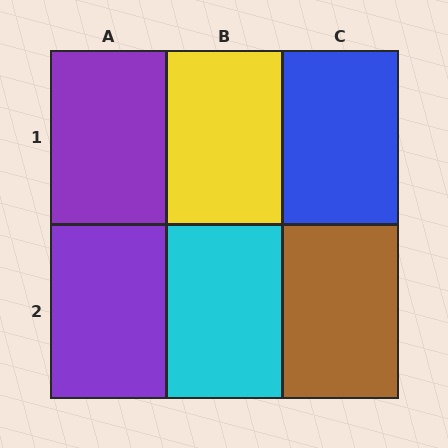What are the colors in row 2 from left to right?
Purple, cyan, brown.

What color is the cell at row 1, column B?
Yellow.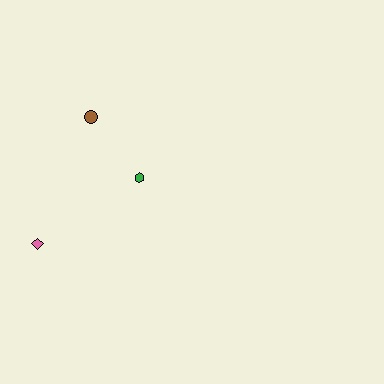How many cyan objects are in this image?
There are no cyan objects.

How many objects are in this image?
There are 3 objects.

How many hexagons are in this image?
There is 1 hexagon.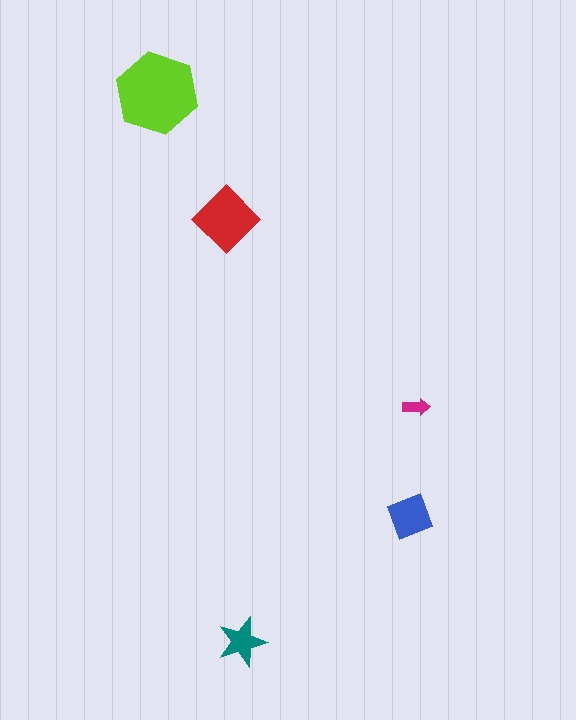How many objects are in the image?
There are 5 objects in the image.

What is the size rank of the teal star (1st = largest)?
4th.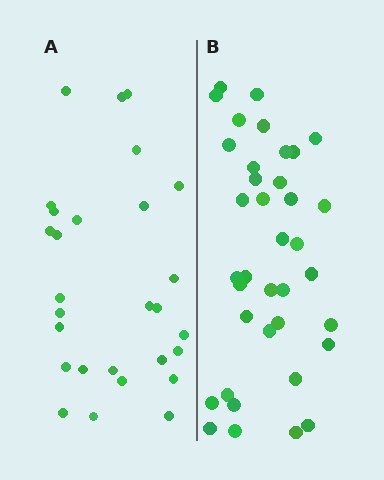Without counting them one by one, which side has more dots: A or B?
Region B (the right region) has more dots.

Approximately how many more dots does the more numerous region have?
Region B has roughly 8 or so more dots than region A.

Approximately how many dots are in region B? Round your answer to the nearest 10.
About 40 dots. (The exact count is 37, which rounds to 40.)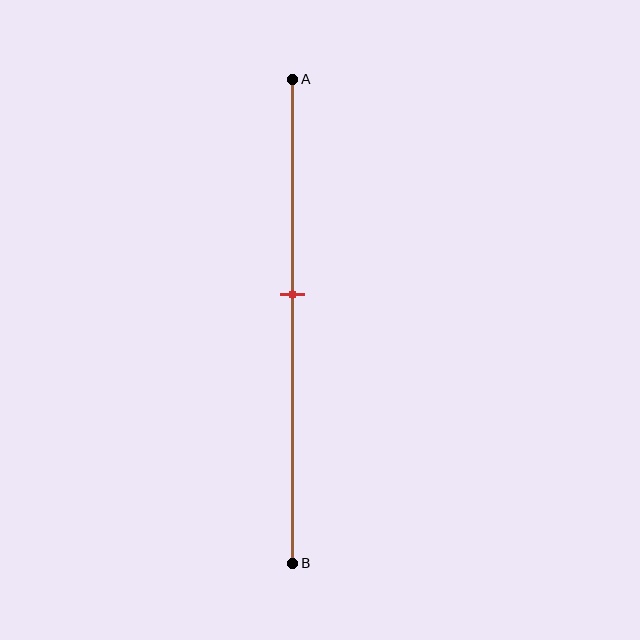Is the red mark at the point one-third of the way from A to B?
No, the mark is at about 45% from A, not at the 33% one-third point.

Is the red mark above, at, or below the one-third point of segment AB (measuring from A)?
The red mark is below the one-third point of segment AB.